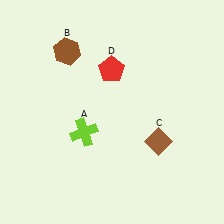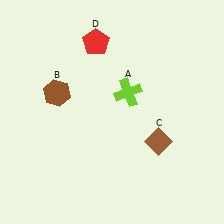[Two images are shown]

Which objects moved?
The objects that moved are: the lime cross (A), the brown hexagon (B), the red pentagon (D).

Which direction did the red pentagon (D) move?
The red pentagon (D) moved up.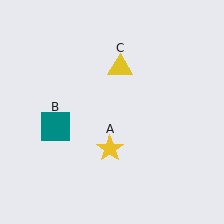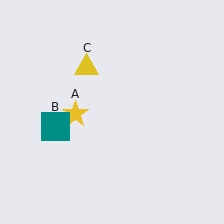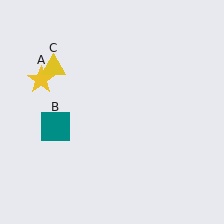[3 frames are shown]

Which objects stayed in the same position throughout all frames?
Teal square (object B) remained stationary.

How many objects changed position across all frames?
2 objects changed position: yellow star (object A), yellow triangle (object C).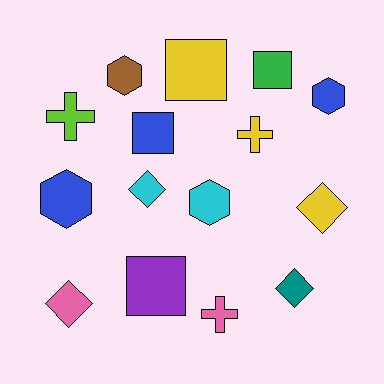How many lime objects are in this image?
There is 1 lime object.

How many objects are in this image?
There are 15 objects.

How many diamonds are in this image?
There are 4 diamonds.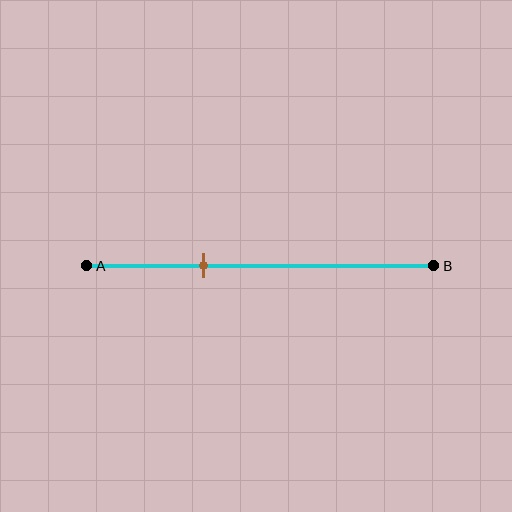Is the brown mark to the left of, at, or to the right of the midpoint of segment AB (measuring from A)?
The brown mark is to the left of the midpoint of segment AB.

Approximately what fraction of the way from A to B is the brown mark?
The brown mark is approximately 35% of the way from A to B.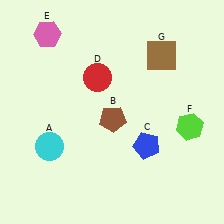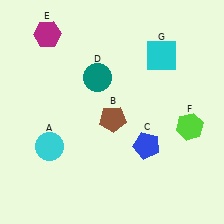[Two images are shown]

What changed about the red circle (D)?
In Image 1, D is red. In Image 2, it changed to teal.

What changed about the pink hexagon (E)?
In Image 1, E is pink. In Image 2, it changed to magenta.